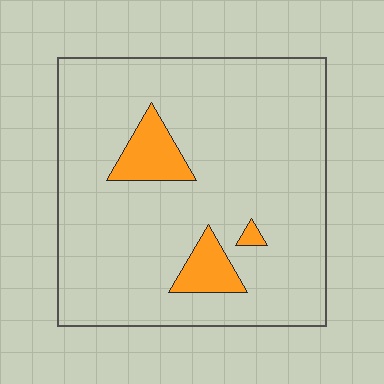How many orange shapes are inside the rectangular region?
3.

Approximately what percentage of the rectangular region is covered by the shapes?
Approximately 10%.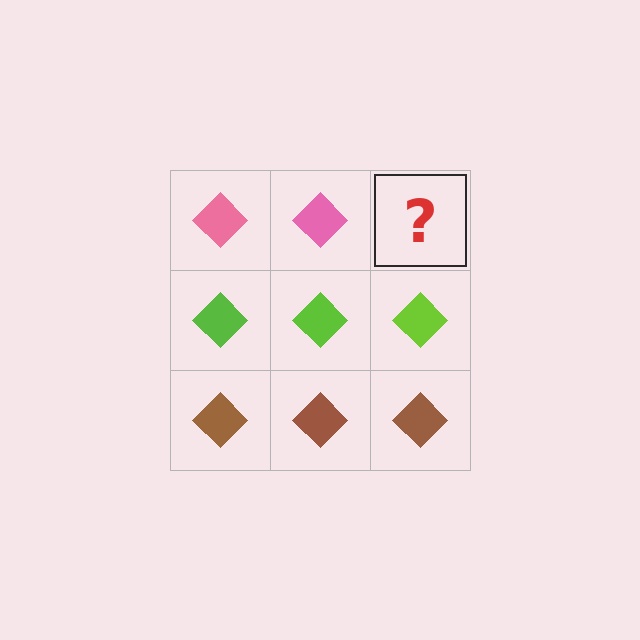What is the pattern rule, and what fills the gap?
The rule is that each row has a consistent color. The gap should be filled with a pink diamond.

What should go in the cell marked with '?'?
The missing cell should contain a pink diamond.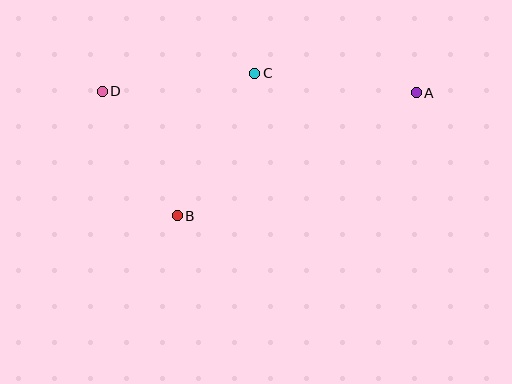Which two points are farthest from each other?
Points A and D are farthest from each other.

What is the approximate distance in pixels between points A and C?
The distance between A and C is approximately 163 pixels.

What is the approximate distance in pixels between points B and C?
The distance between B and C is approximately 162 pixels.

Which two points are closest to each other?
Points B and D are closest to each other.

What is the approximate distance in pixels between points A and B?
The distance between A and B is approximately 269 pixels.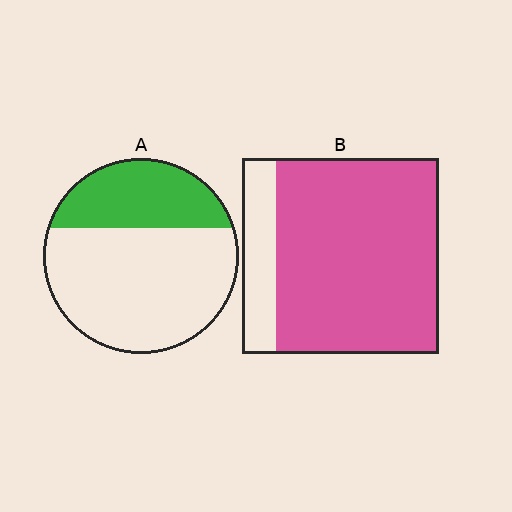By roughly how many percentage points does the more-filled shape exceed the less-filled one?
By roughly 50 percentage points (B over A).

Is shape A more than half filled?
No.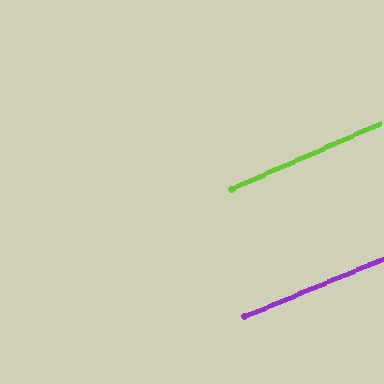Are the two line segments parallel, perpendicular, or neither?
Parallel — their directions differ by only 1.1°.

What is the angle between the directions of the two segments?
Approximately 1 degree.